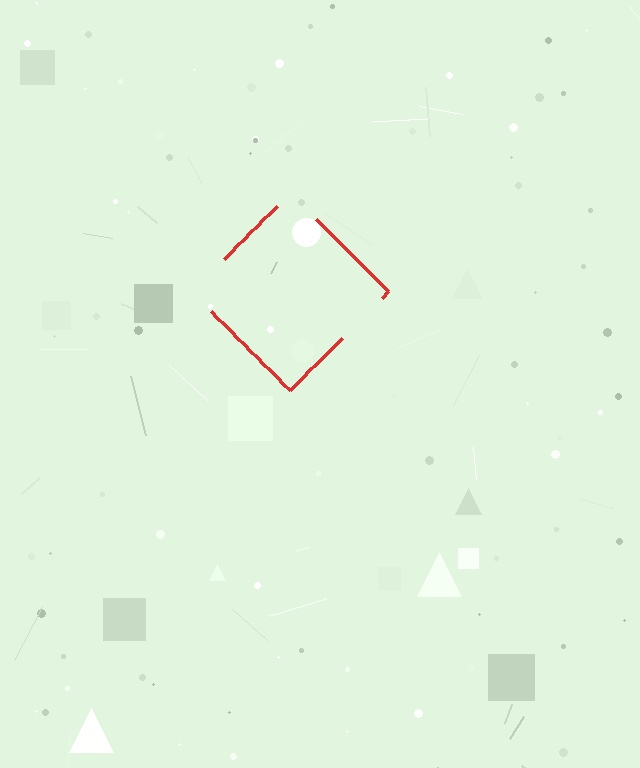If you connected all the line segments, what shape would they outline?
They would outline a diamond.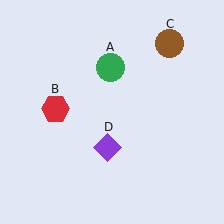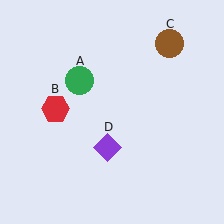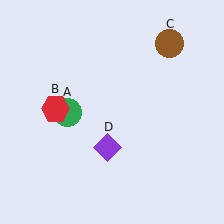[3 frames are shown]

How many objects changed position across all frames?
1 object changed position: green circle (object A).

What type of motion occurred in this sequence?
The green circle (object A) rotated counterclockwise around the center of the scene.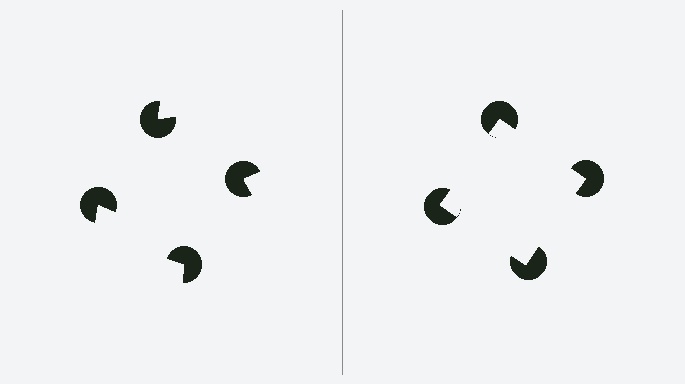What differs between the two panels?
The pac-man discs are positioned identically on both sides; only the wedge orientations differ. On the right they align to a square; on the left they are misaligned.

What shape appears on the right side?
An illusory square.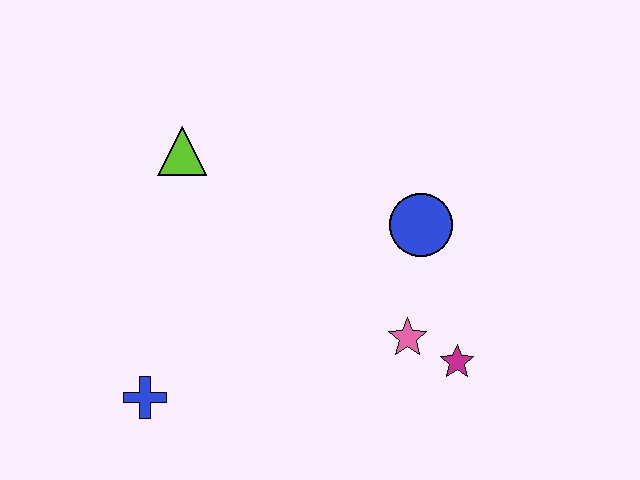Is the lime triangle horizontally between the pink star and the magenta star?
No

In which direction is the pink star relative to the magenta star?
The pink star is to the left of the magenta star.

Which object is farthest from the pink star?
The lime triangle is farthest from the pink star.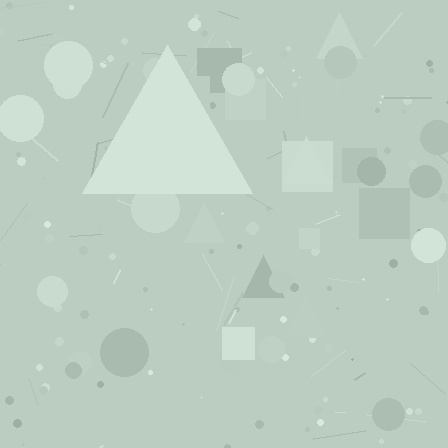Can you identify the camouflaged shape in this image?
The camouflaged shape is a triangle.